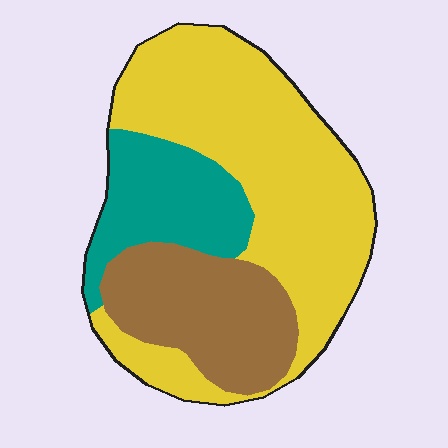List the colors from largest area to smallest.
From largest to smallest: yellow, brown, teal.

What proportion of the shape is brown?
Brown covers 25% of the shape.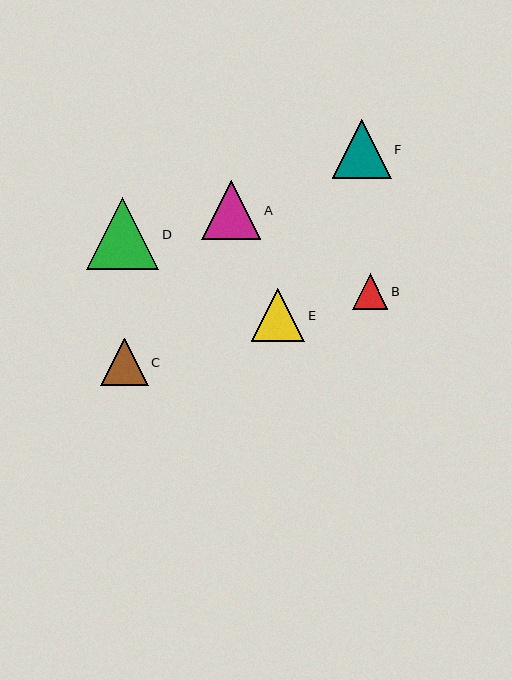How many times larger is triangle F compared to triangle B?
Triangle F is approximately 1.6 times the size of triangle B.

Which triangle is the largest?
Triangle D is the largest with a size of approximately 72 pixels.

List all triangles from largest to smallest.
From largest to smallest: D, A, F, E, C, B.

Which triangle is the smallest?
Triangle B is the smallest with a size of approximately 36 pixels.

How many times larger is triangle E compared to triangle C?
Triangle E is approximately 1.1 times the size of triangle C.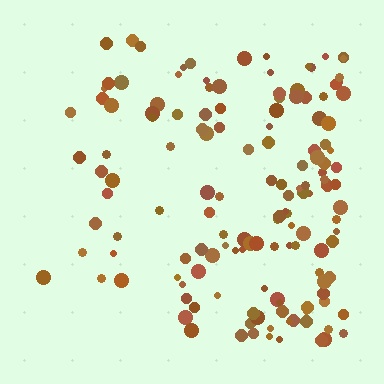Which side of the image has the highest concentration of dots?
The right.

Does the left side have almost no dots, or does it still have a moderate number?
Still a moderate number, just noticeably fewer than the right.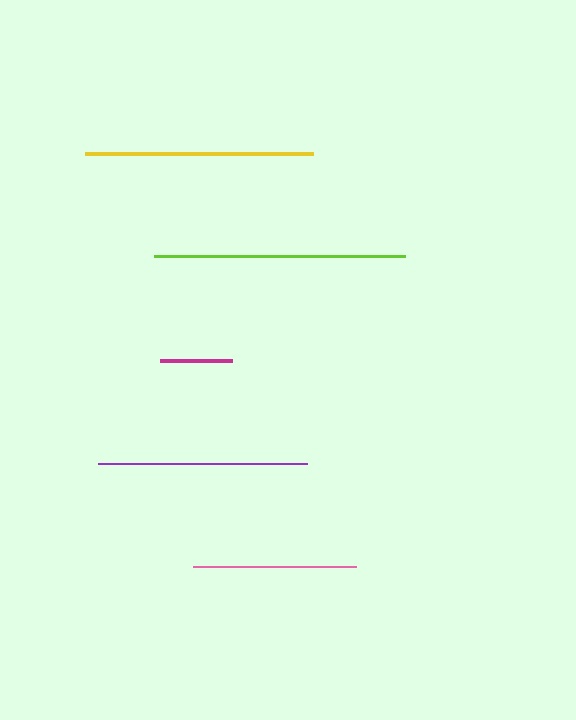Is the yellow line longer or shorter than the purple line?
The yellow line is longer than the purple line.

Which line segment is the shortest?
The magenta line is the shortest at approximately 71 pixels.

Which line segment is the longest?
The lime line is the longest at approximately 251 pixels.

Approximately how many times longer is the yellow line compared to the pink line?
The yellow line is approximately 1.4 times the length of the pink line.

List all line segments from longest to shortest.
From longest to shortest: lime, yellow, purple, pink, magenta.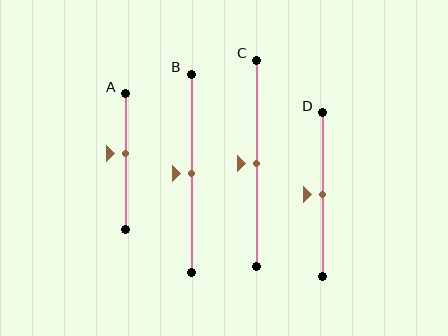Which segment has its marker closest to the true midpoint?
Segment B has its marker closest to the true midpoint.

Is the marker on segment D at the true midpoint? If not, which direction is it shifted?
Yes, the marker on segment D is at the true midpoint.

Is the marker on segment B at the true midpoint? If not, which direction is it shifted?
Yes, the marker on segment B is at the true midpoint.